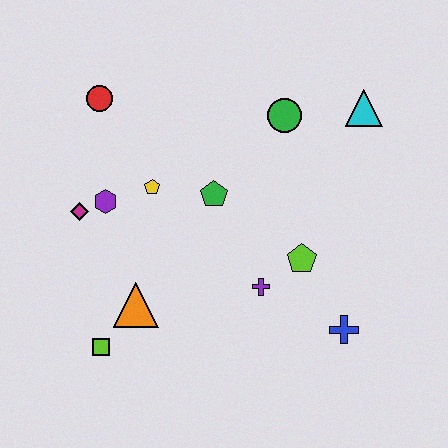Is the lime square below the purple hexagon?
Yes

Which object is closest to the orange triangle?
The lime square is closest to the orange triangle.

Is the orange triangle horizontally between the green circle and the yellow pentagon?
No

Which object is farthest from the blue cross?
The red circle is farthest from the blue cross.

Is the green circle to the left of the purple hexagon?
No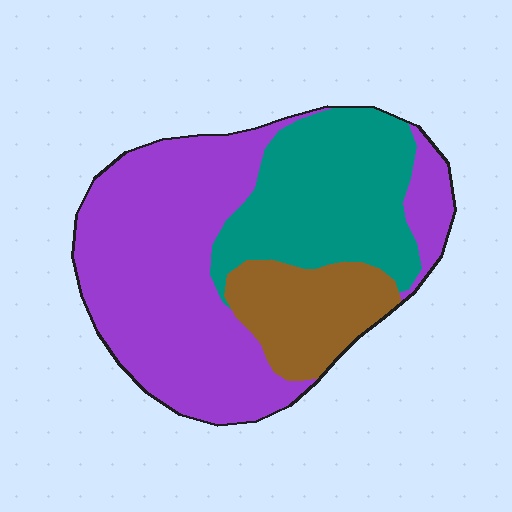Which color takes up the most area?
Purple, at roughly 55%.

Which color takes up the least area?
Brown, at roughly 15%.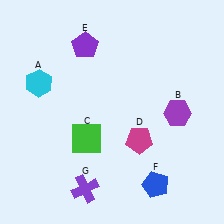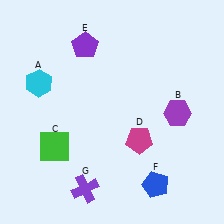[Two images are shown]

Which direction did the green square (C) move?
The green square (C) moved left.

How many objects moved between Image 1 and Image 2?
1 object moved between the two images.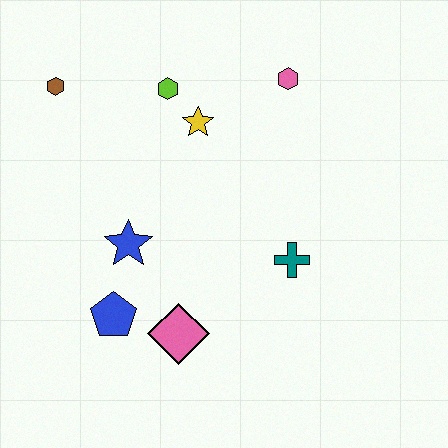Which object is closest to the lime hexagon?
The yellow star is closest to the lime hexagon.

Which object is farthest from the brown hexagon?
The teal cross is farthest from the brown hexagon.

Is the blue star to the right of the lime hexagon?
No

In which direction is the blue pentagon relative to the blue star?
The blue pentagon is below the blue star.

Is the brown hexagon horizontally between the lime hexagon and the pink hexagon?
No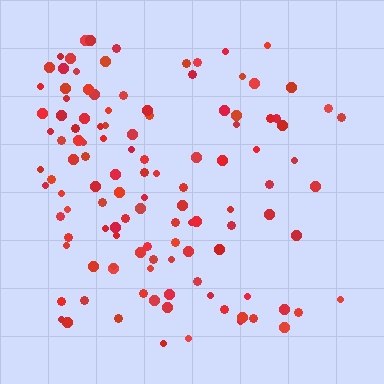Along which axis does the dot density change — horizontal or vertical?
Horizontal.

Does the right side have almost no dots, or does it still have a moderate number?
Still a moderate number, just noticeably fewer than the left.